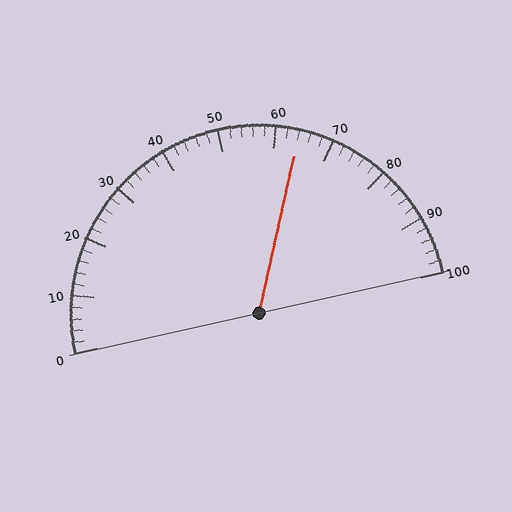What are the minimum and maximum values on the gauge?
The gauge ranges from 0 to 100.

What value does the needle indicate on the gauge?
The needle indicates approximately 64.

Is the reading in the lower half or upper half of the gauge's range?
The reading is in the upper half of the range (0 to 100).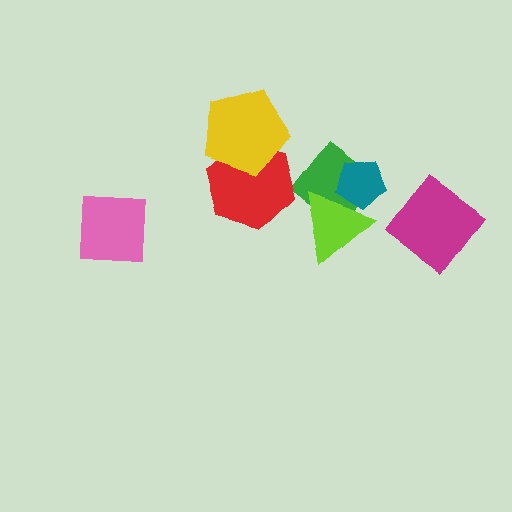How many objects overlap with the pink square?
0 objects overlap with the pink square.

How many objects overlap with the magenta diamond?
0 objects overlap with the magenta diamond.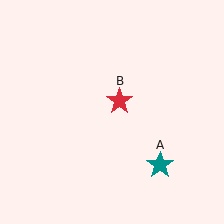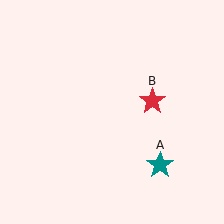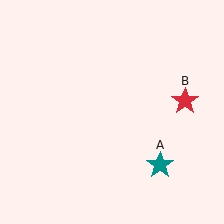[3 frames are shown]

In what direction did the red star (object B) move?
The red star (object B) moved right.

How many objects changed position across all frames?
1 object changed position: red star (object B).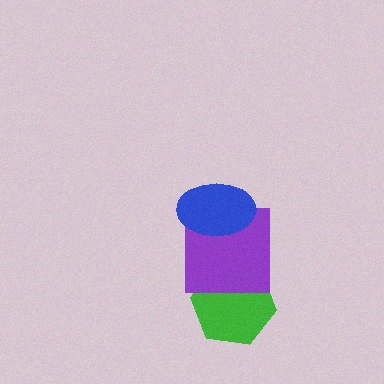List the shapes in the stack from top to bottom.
From top to bottom: the blue ellipse, the purple square, the green hexagon.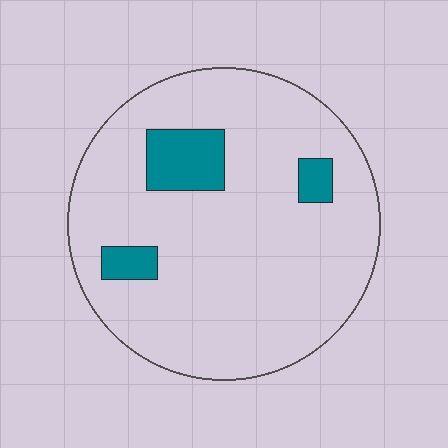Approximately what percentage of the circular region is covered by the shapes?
Approximately 10%.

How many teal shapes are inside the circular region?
3.